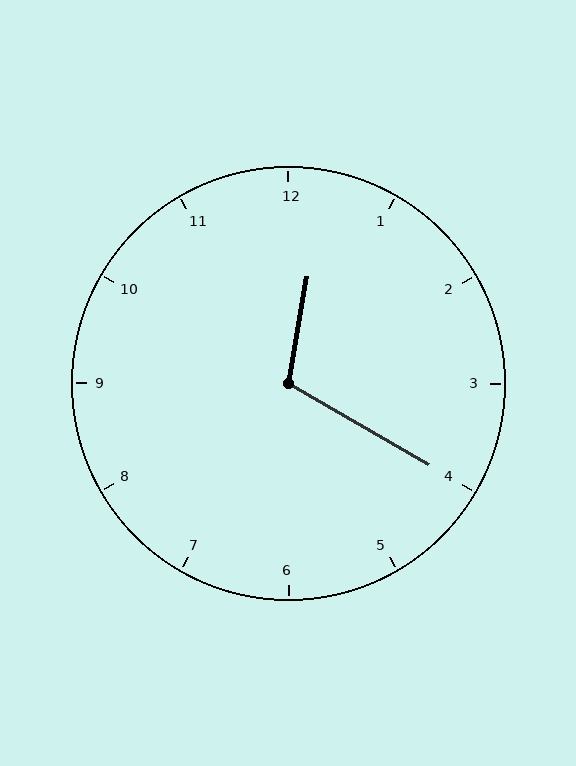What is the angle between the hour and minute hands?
Approximately 110 degrees.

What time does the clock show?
12:20.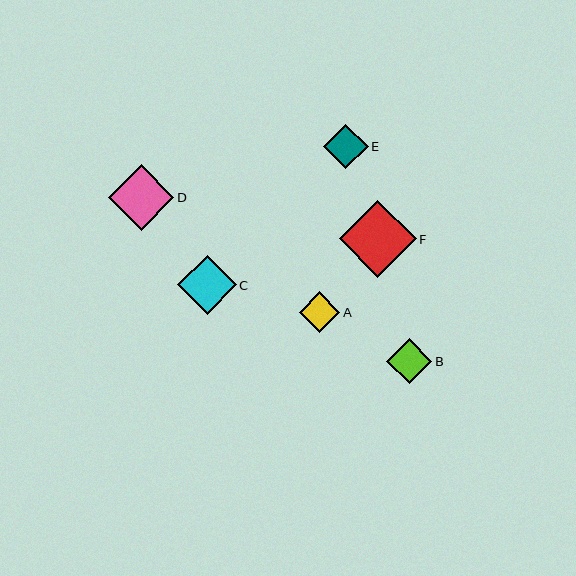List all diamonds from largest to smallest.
From largest to smallest: F, D, C, B, E, A.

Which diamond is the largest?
Diamond F is the largest with a size of approximately 77 pixels.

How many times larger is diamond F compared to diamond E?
Diamond F is approximately 1.7 times the size of diamond E.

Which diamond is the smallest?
Diamond A is the smallest with a size of approximately 41 pixels.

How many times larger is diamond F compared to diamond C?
Diamond F is approximately 1.3 times the size of diamond C.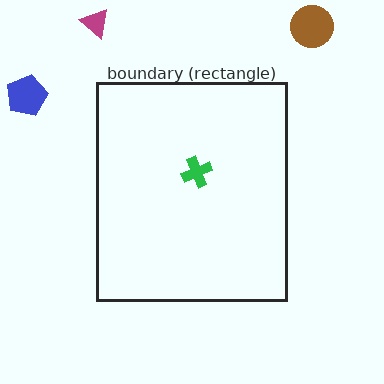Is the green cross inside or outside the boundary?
Inside.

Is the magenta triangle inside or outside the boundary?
Outside.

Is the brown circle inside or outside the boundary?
Outside.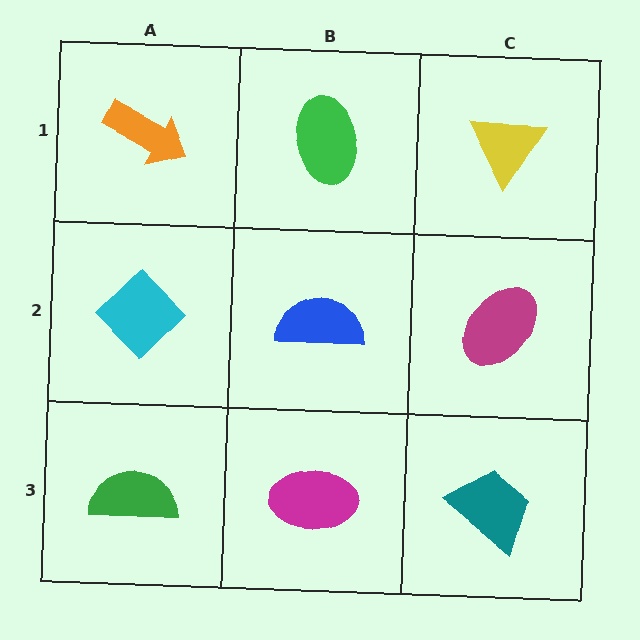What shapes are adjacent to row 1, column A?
A cyan diamond (row 2, column A), a green ellipse (row 1, column B).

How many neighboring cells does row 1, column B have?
3.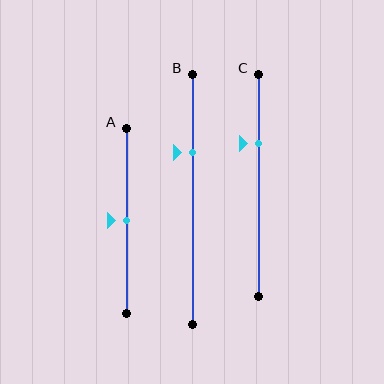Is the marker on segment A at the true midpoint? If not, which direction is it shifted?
Yes, the marker on segment A is at the true midpoint.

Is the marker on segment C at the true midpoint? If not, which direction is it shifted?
No, the marker on segment C is shifted upward by about 19% of the segment length.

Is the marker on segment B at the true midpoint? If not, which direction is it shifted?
No, the marker on segment B is shifted upward by about 19% of the segment length.